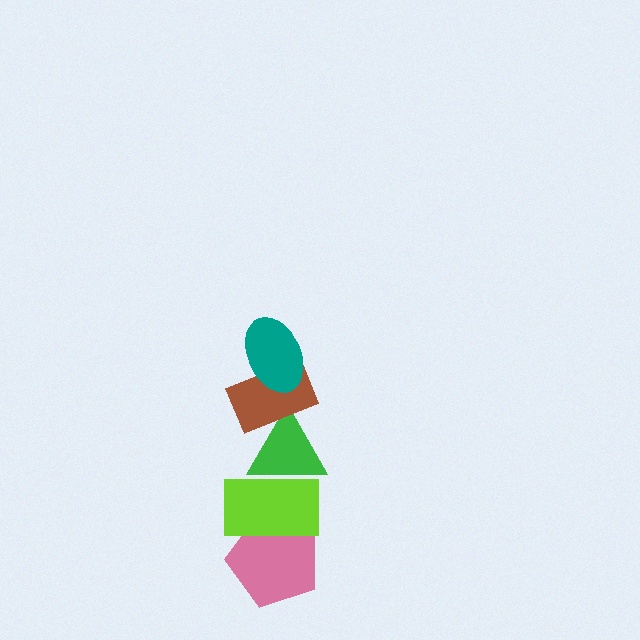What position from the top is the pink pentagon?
The pink pentagon is 5th from the top.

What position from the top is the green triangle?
The green triangle is 3rd from the top.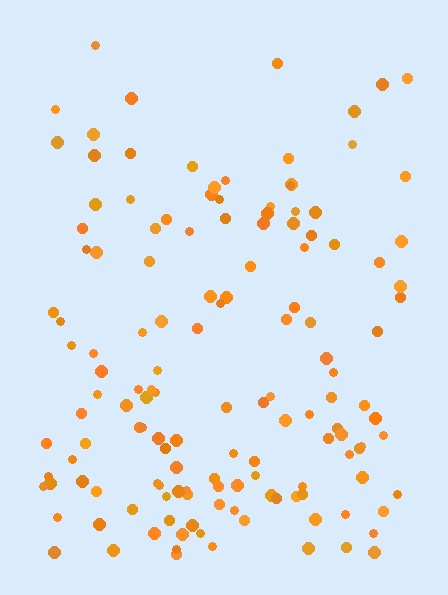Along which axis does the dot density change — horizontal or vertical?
Vertical.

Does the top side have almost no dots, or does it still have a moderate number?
Still a moderate number, just noticeably fewer than the bottom.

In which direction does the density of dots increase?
From top to bottom, with the bottom side densest.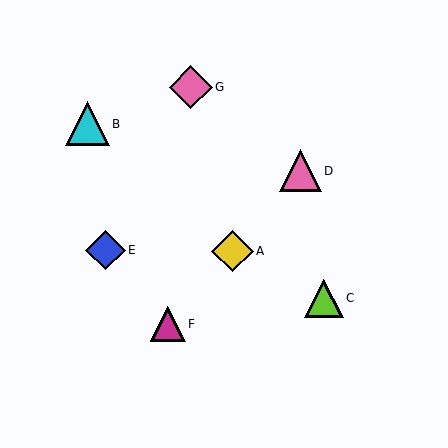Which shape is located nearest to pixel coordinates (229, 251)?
The yellow diamond (labeled A) at (232, 251) is nearest to that location.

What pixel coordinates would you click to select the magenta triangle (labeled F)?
Click at (168, 324) to select the magenta triangle F.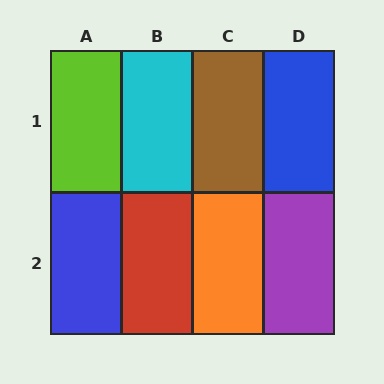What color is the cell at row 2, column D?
Purple.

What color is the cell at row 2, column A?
Blue.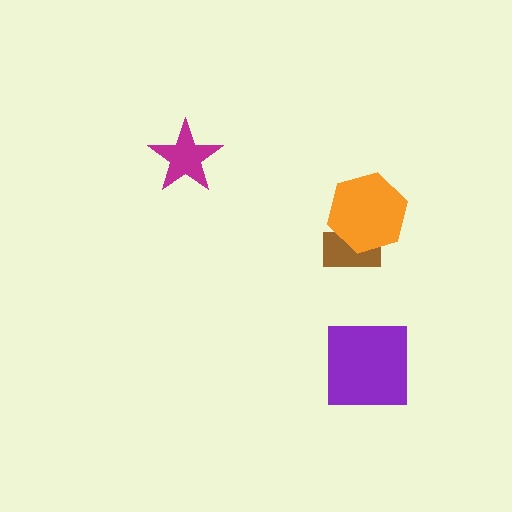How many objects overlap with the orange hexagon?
1 object overlaps with the orange hexagon.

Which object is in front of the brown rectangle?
The orange hexagon is in front of the brown rectangle.